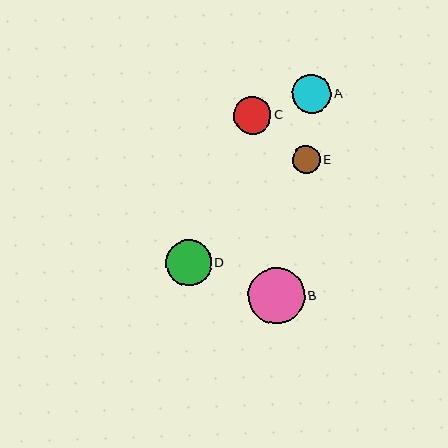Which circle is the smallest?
Circle E is the smallest with a size of approximately 28 pixels.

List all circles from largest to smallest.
From largest to smallest: B, D, A, C, E.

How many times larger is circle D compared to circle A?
Circle D is approximately 1.2 times the size of circle A.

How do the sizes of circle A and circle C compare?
Circle A and circle C are approximately the same size.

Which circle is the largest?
Circle B is the largest with a size of approximately 56 pixels.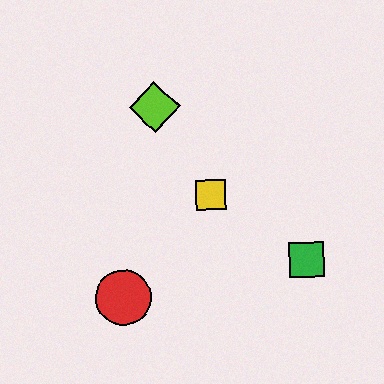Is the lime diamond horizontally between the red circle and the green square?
Yes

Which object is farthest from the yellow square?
The red circle is farthest from the yellow square.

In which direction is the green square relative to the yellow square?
The green square is to the right of the yellow square.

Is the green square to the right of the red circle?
Yes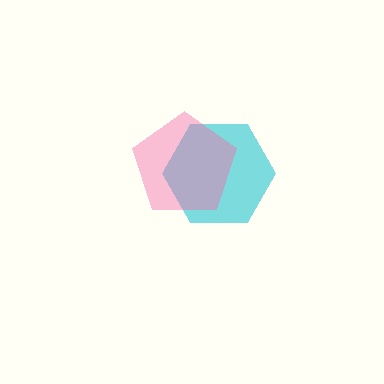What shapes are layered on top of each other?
The layered shapes are: a cyan hexagon, a pink pentagon.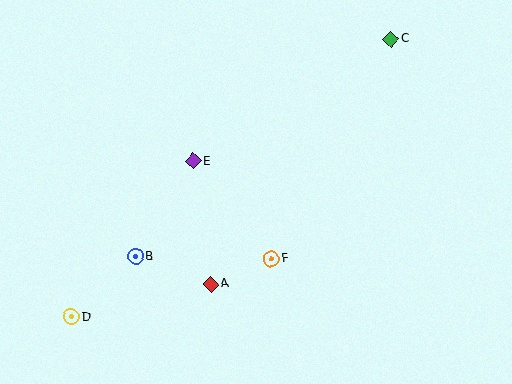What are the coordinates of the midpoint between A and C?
The midpoint between A and C is at (301, 162).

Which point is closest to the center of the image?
Point F at (271, 258) is closest to the center.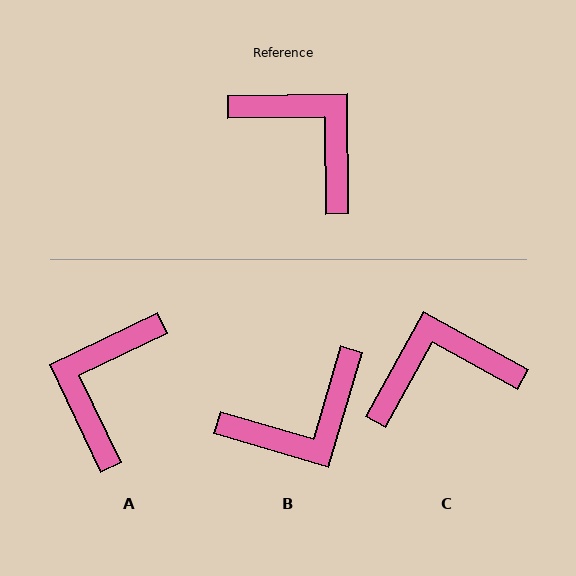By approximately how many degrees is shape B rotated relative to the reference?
Approximately 107 degrees clockwise.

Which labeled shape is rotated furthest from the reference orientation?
A, about 115 degrees away.